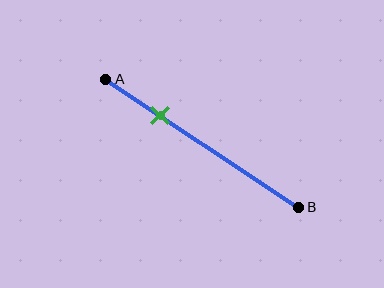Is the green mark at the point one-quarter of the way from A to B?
No, the mark is at about 30% from A, not at the 25% one-quarter point.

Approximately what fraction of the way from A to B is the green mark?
The green mark is approximately 30% of the way from A to B.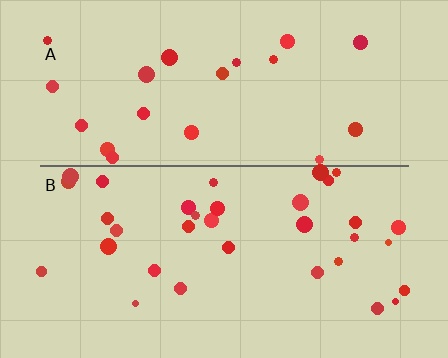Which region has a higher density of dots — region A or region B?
B (the bottom).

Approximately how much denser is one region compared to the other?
Approximately 1.6× — region B over region A.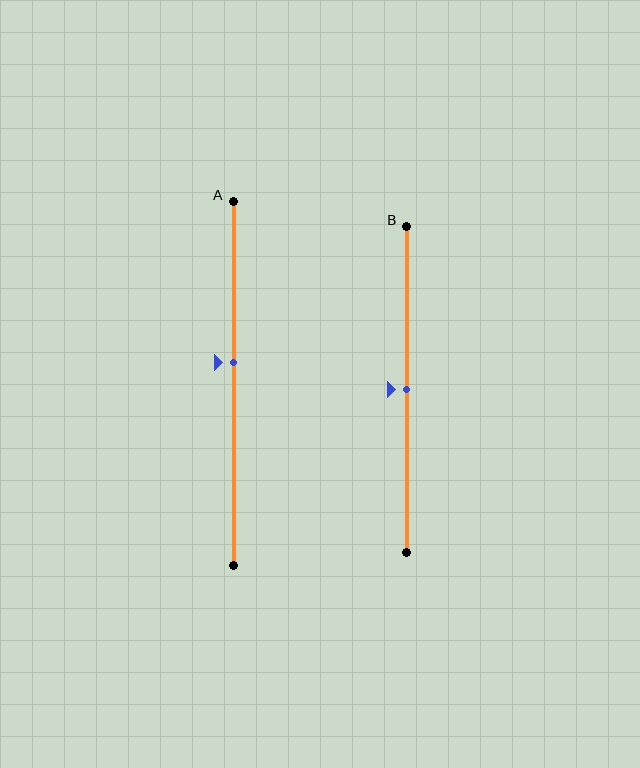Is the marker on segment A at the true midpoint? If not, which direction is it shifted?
No, the marker on segment A is shifted upward by about 6% of the segment length.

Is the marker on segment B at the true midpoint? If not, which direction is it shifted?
Yes, the marker on segment B is at the true midpoint.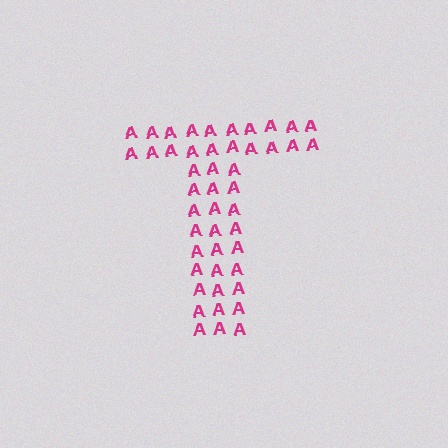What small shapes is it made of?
It is made of small letter A's.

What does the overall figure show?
The overall figure shows the letter T.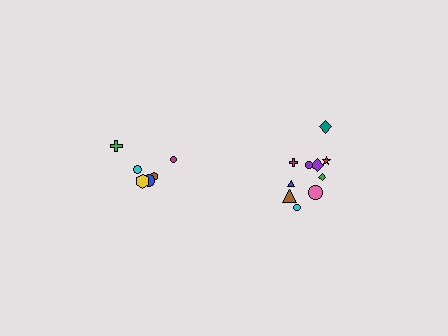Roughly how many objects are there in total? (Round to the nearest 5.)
Roughly 15 objects in total.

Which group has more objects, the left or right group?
The right group.